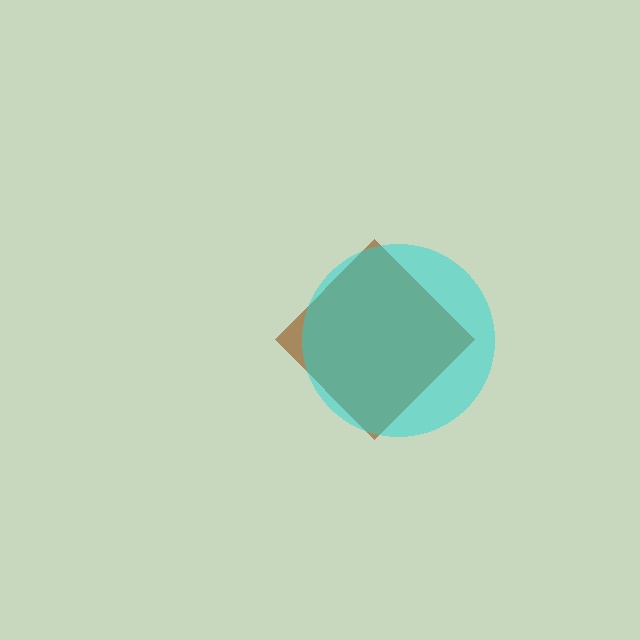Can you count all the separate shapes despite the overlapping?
Yes, there are 2 separate shapes.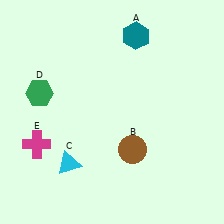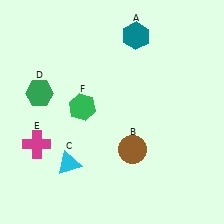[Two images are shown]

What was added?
A green hexagon (F) was added in Image 2.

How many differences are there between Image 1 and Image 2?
There is 1 difference between the two images.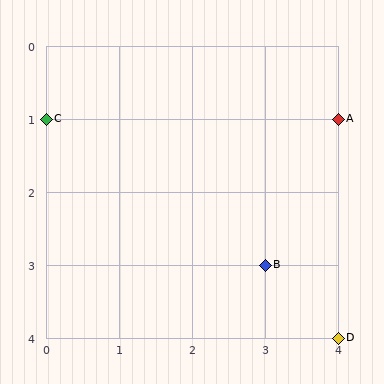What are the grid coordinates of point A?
Point A is at grid coordinates (4, 1).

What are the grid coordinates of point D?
Point D is at grid coordinates (4, 4).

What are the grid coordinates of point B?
Point B is at grid coordinates (3, 3).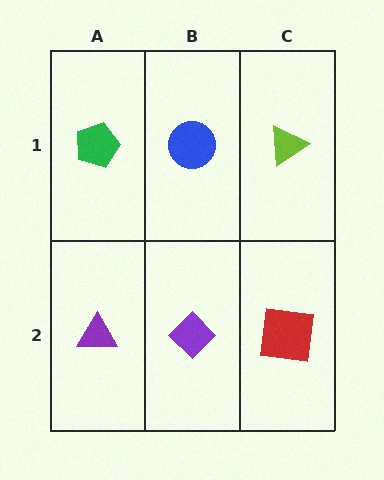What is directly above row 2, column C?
A lime triangle.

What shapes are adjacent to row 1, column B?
A purple diamond (row 2, column B), a green pentagon (row 1, column A), a lime triangle (row 1, column C).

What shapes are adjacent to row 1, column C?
A red square (row 2, column C), a blue circle (row 1, column B).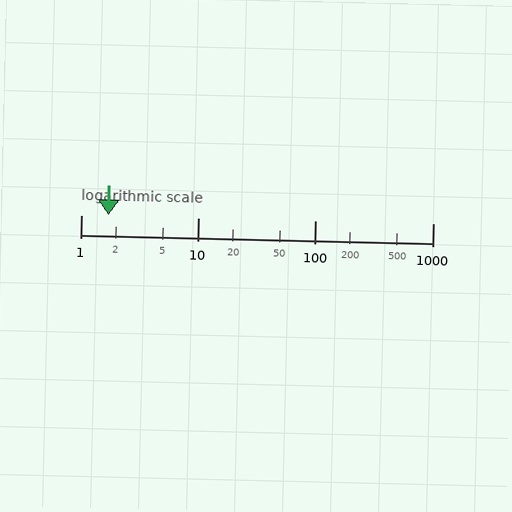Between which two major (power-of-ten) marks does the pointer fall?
The pointer is between 1 and 10.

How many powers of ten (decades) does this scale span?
The scale spans 3 decades, from 1 to 1000.